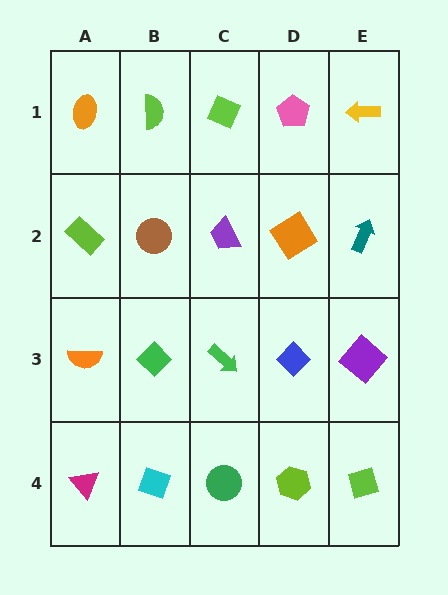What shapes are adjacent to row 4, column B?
A green diamond (row 3, column B), a magenta triangle (row 4, column A), a green circle (row 4, column C).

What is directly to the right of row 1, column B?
A lime diamond.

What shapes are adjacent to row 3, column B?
A brown circle (row 2, column B), a cyan diamond (row 4, column B), an orange semicircle (row 3, column A), a green arrow (row 3, column C).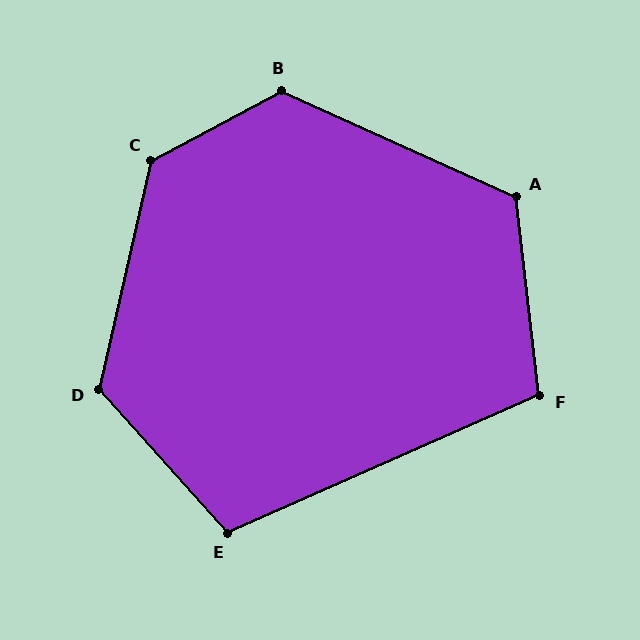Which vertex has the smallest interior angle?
F, at approximately 107 degrees.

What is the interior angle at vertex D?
Approximately 125 degrees (obtuse).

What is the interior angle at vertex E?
Approximately 108 degrees (obtuse).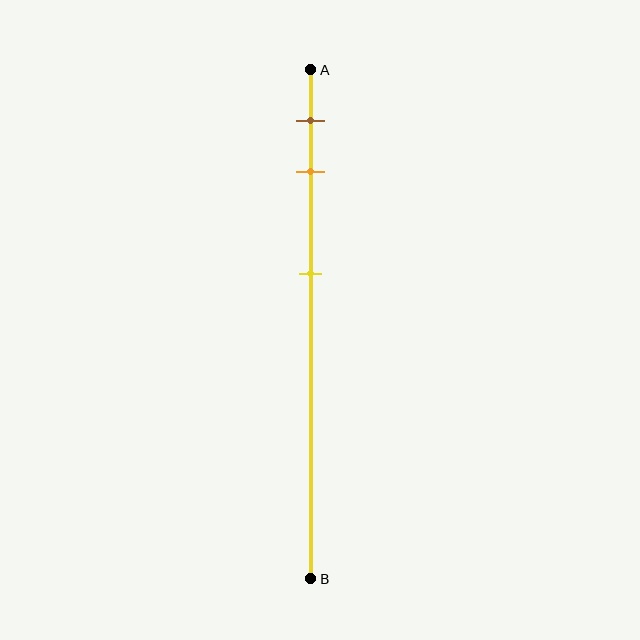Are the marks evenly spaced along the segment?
No, the marks are not evenly spaced.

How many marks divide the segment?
There are 3 marks dividing the segment.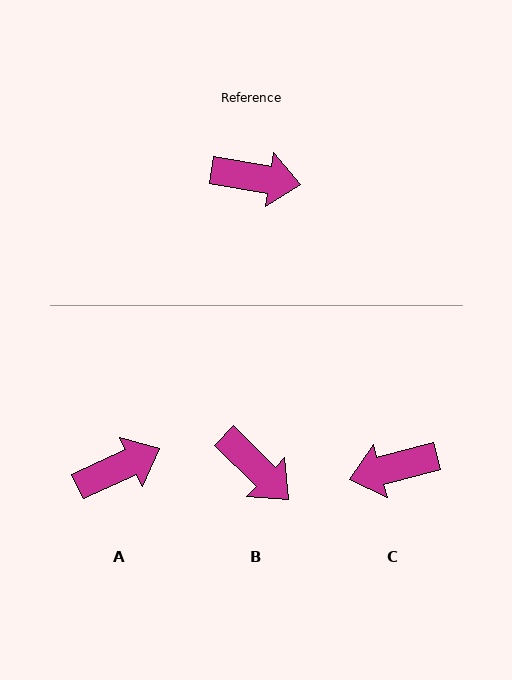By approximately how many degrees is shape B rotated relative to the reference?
Approximately 36 degrees clockwise.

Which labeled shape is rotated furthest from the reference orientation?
C, about 156 degrees away.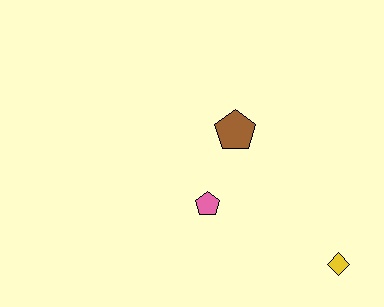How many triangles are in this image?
There are no triangles.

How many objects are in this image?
There are 3 objects.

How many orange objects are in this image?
There are no orange objects.